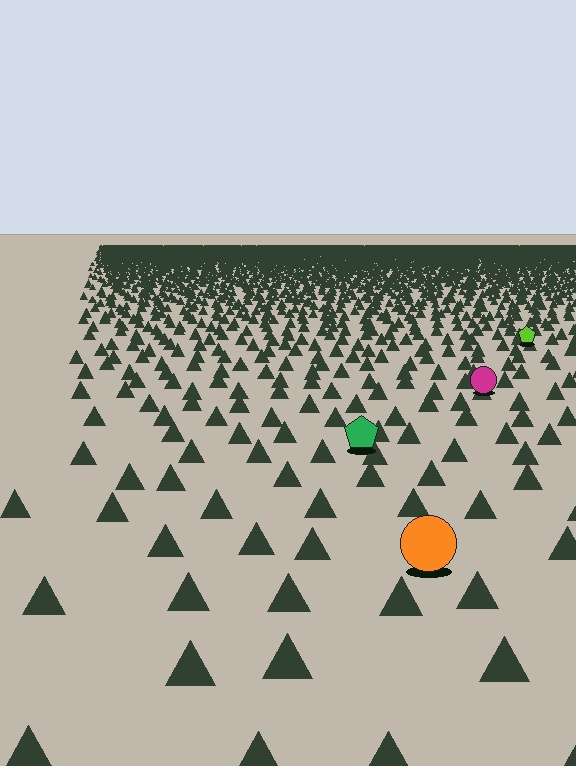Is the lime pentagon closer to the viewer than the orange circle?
No. The orange circle is closer — you can tell from the texture gradient: the ground texture is coarser near it.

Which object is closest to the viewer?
The orange circle is closest. The texture marks near it are larger and more spread out.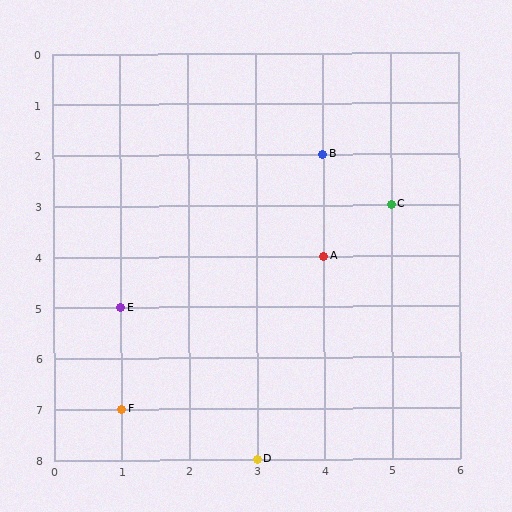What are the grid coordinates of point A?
Point A is at grid coordinates (4, 4).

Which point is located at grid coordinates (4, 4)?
Point A is at (4, 4).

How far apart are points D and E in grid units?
Points D and E are 2 columns and 3 rows apart (about 3.6 grid units diagonally).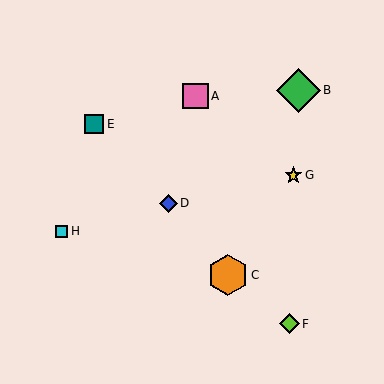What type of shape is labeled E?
Shape E is a teal square.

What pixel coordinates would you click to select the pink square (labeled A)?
Click at (196, 96) to select the pink square A.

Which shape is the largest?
The green diamond (labeled B) is the largest.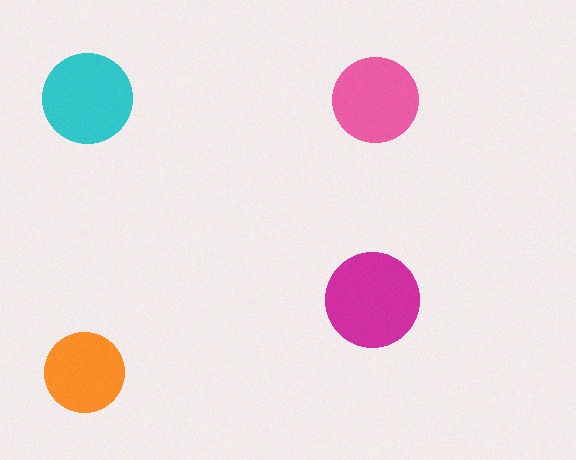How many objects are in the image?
There are 4 objects in the image.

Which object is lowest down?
The orange circle is bottommost.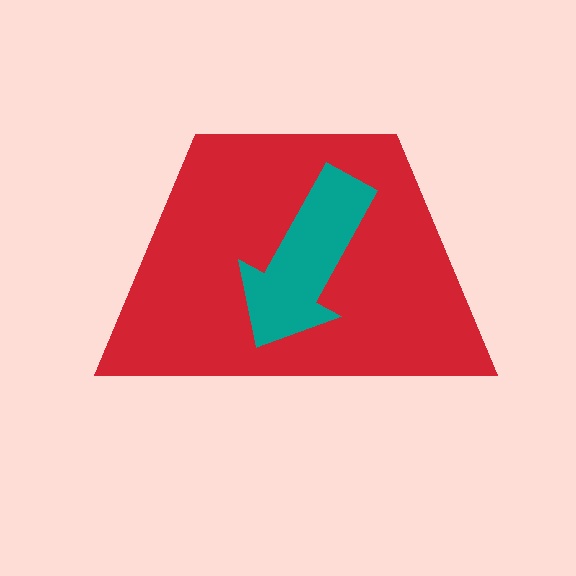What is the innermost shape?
The teal arrow.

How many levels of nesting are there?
2.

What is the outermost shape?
The red trapezoid.